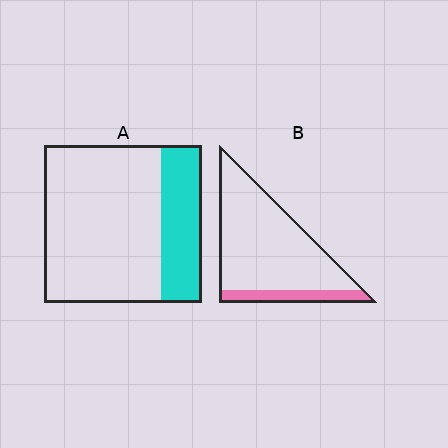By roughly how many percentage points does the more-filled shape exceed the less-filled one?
By roughly 10 percentage points (A over B).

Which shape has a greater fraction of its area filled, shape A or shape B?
Shape A.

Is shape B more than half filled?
No.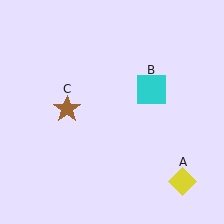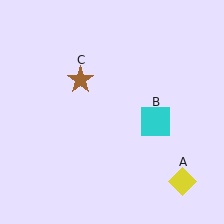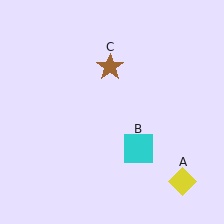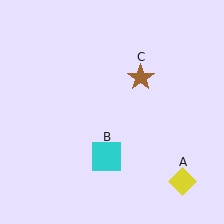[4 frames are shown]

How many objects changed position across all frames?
2 objects changed position: cyan square (object B), brown star (object C).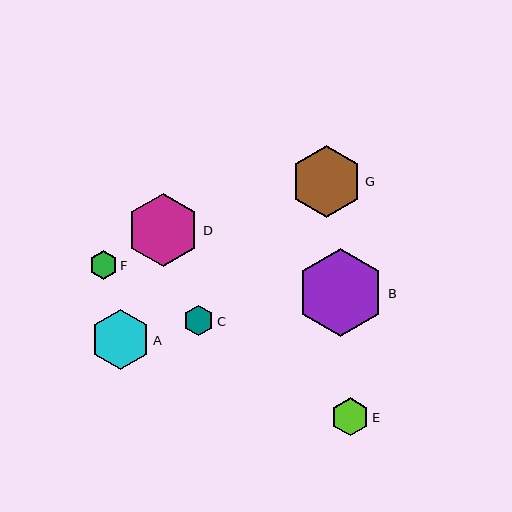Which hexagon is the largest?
Hexagon B is the largest with a size of approximately 88 pixels.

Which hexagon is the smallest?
Hexagon F is the smallest with a size of approximately 28 pixels.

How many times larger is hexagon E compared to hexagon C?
Hexagon E is approximately 1.2 times the size of hexagon C.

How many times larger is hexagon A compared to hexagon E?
Hexagon A is approximately 1.6 times the size of hexagon E.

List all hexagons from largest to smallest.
From largest to smallest: B, D, G, A, E, C, F.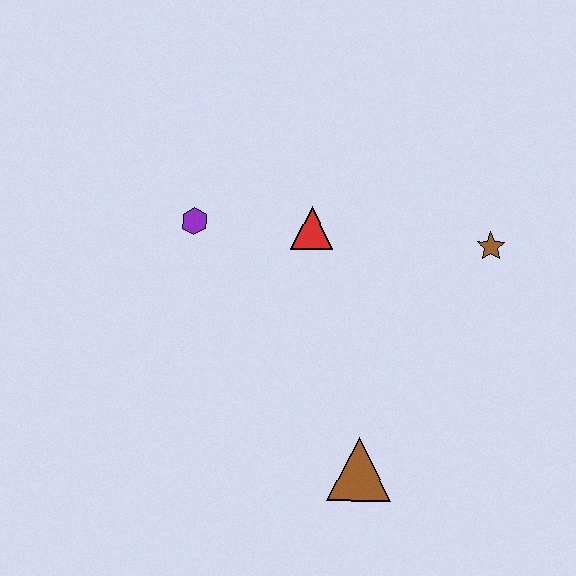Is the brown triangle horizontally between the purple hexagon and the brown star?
Yes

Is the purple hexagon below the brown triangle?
No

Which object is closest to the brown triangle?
The red triangle is closest to the brown triangle.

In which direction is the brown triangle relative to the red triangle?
The brown triangle is below the red triangle.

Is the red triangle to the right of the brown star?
No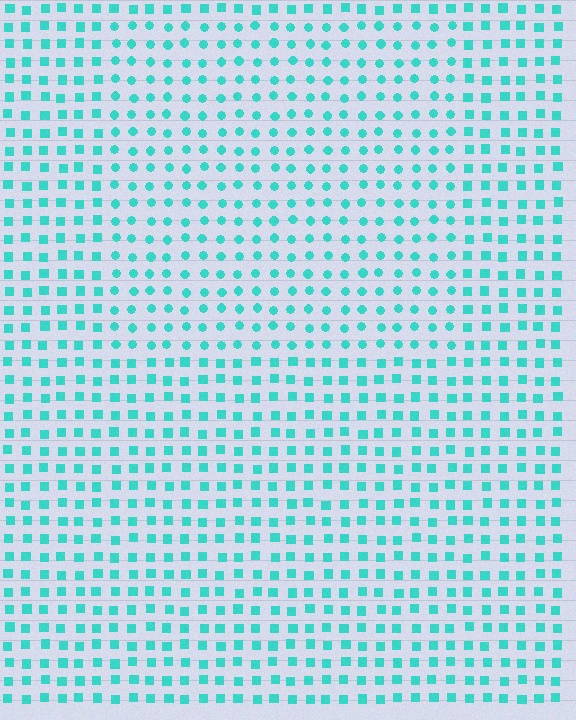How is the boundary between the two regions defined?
The boundary is defined by a change in element shape: circles inside vs. squares outside. All elements share the same color and spacing.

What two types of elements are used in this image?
The image uses circles inside the rectangle region and squares outside it.